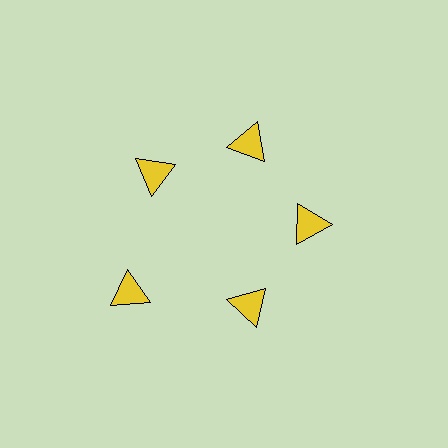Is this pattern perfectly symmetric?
No. The 5 yellow triangles are arranged in a ring, but one element near the 8 o'clock position is pushed outward from the center, breaking the 5-fold rotational symmetry.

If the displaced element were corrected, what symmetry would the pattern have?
It would have 5-fold rotational symmetry — the pattern would map onto itself every 72 degrees.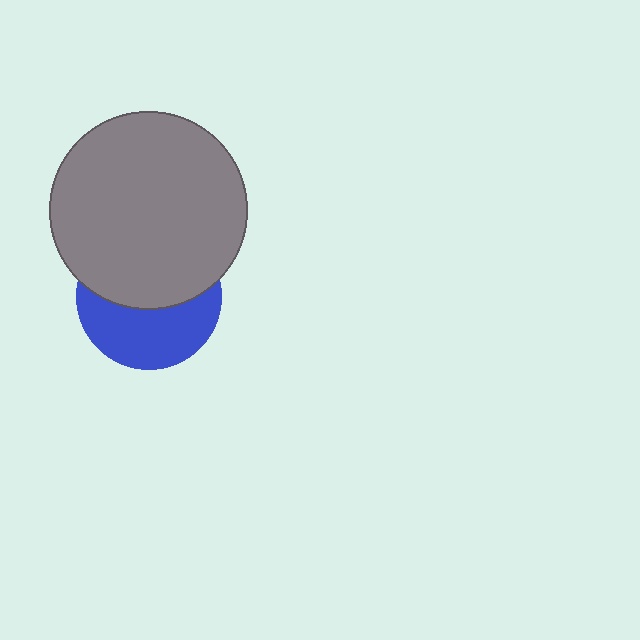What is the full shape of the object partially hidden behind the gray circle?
The partially hidden object is a blue circle.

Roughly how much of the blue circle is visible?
About half of it is visible (roughly 47%).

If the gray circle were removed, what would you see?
You would see the complete blue circle.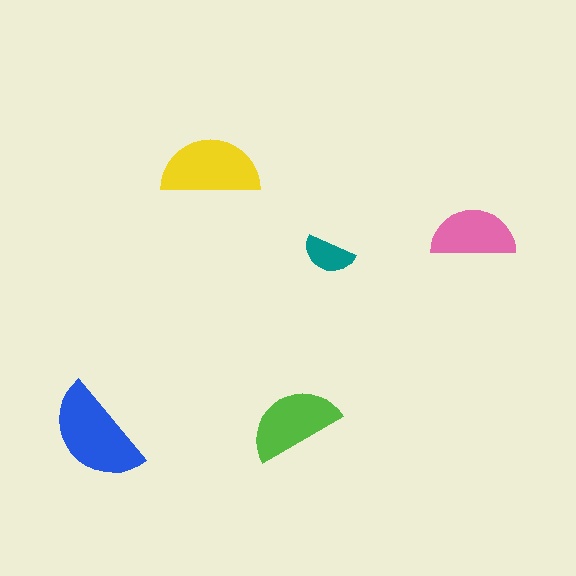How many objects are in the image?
There are 5 objects in the image.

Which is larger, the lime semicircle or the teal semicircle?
The lime one.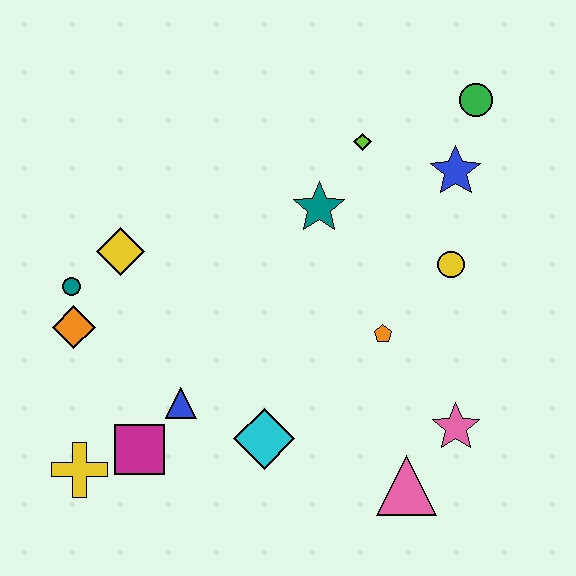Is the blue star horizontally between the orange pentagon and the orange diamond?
No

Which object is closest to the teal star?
The lime diamond is closest to the teal star.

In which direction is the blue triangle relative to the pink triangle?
The blue triangle is to the left of the pink triangle.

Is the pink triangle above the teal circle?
No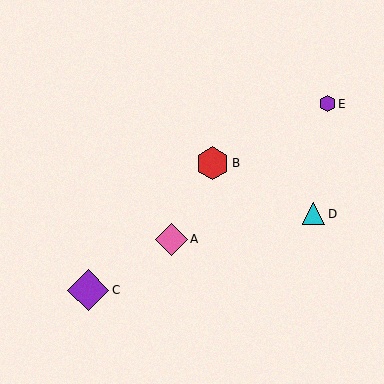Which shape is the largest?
The purple diamond (labeled C) is the largest.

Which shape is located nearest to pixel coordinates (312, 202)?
The cyan triangle (labeled D) at (314, 214) is nearest to that location.